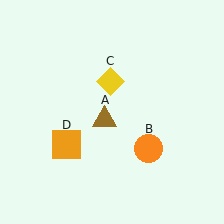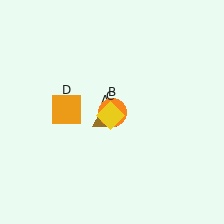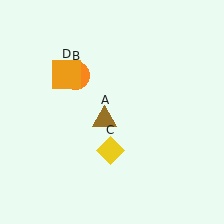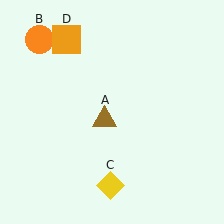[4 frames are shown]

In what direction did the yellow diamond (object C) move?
The yellow diamond (object C) moved down.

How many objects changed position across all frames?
3 objects changed position: orange circle (object B), yellow diamond (object C), orange square (object D).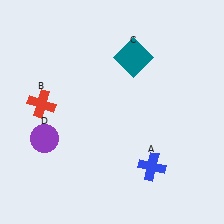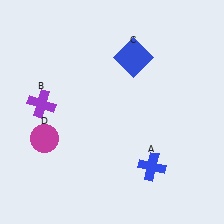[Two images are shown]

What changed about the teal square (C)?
In Image 1, C is teal. In Image 2, it changed to blue.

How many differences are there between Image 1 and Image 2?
There are 3 differences between the two images.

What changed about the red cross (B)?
In Image 1, B is red. In Image 2, it changed to purple.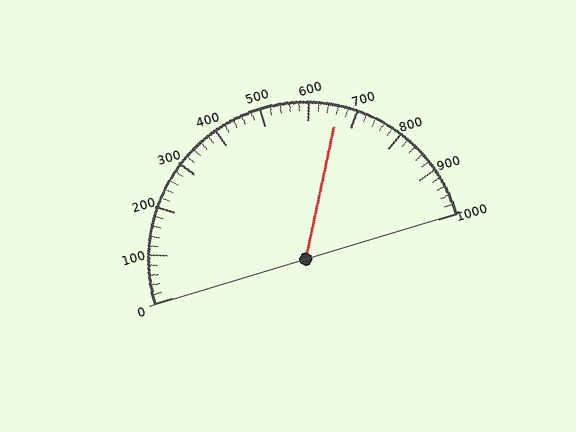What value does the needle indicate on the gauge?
The needle indicates approximately 660.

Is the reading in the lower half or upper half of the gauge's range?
The reading is in the upper half of the range (0 to 1000).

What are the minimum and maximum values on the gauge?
The gauge ranges from 0 to 1000.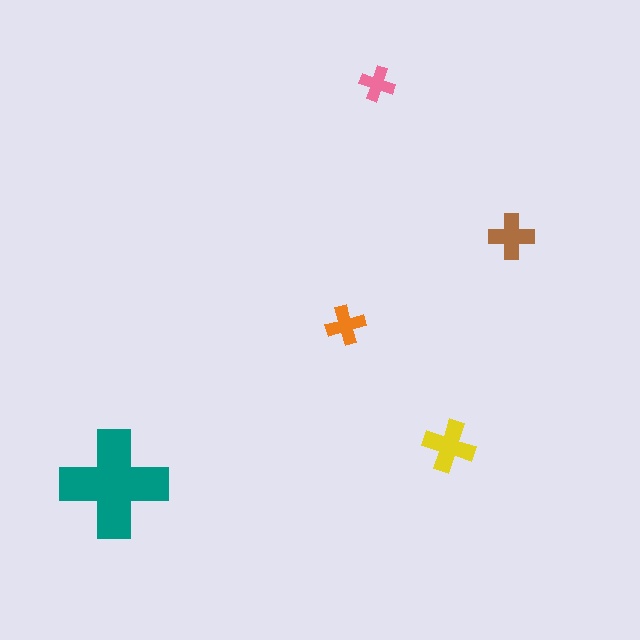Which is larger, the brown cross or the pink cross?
The brown one.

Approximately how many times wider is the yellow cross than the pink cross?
About 1.5 times wider.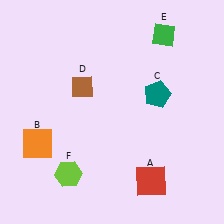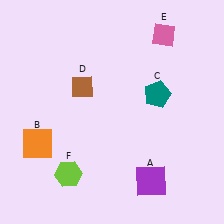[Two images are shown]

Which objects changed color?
A changed from red to purple. E changed from green to pink.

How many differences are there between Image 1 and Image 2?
There are 2 differences between the two images.